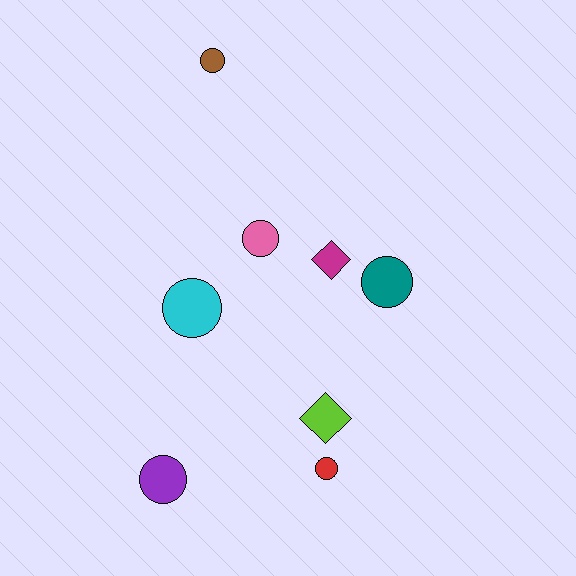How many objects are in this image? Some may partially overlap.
There are 8 objects.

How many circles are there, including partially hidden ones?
There are 6 circles.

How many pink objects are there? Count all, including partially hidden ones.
There is 1 pink object.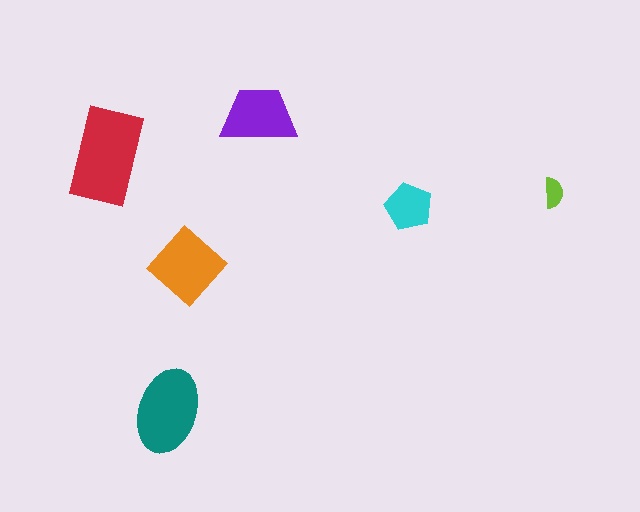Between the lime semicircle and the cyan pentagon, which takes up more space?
The cyan pentagon.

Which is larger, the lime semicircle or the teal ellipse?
The teal ellipse.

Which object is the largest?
The red rectangle.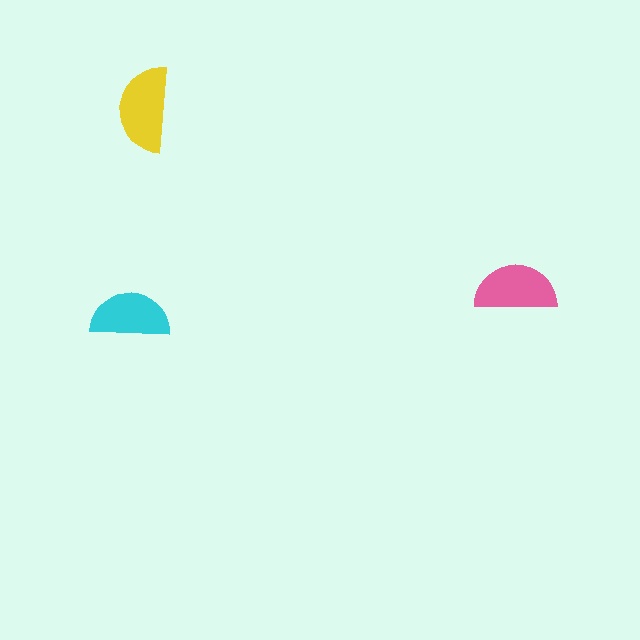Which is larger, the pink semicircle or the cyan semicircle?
The pink one.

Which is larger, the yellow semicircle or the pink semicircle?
The yellow one.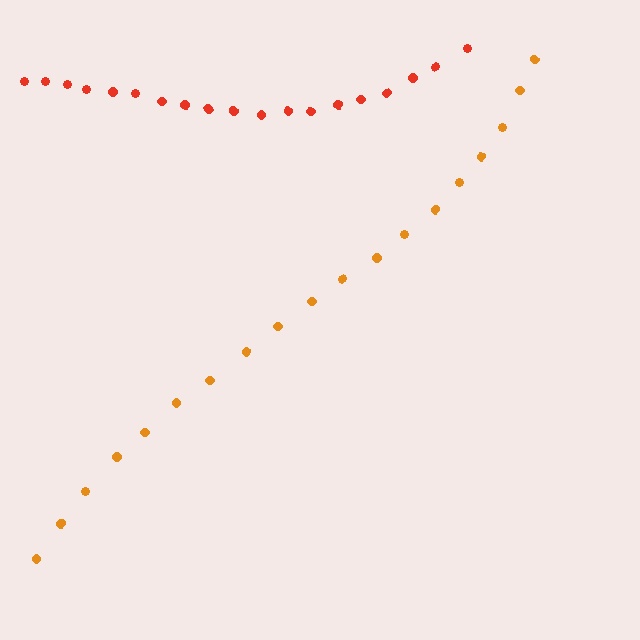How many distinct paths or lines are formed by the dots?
There are 2 distinct paths.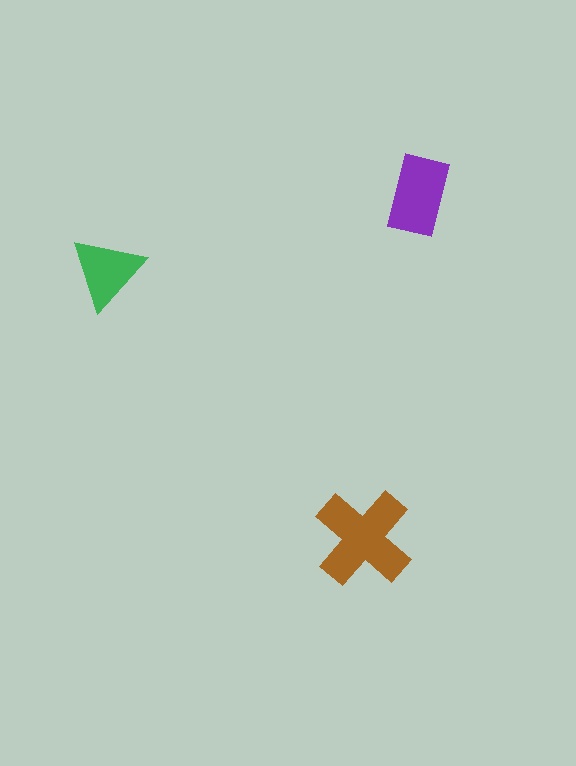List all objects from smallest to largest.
The green triangle, the purple rectangle, the brown cross.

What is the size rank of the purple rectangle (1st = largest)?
2nd.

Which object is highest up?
The purple rectangle is topmost.